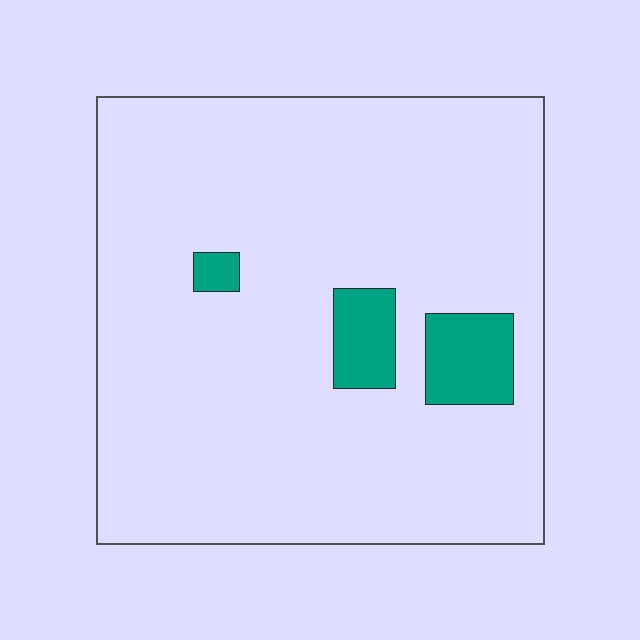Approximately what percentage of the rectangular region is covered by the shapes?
Approximately 10%.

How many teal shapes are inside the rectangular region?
3.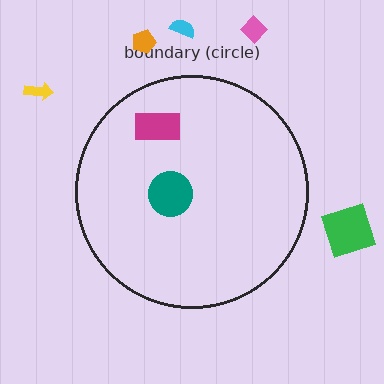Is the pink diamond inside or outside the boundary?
Outside.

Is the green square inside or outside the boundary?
Outside.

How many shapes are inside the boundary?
2 inside, 5 outside.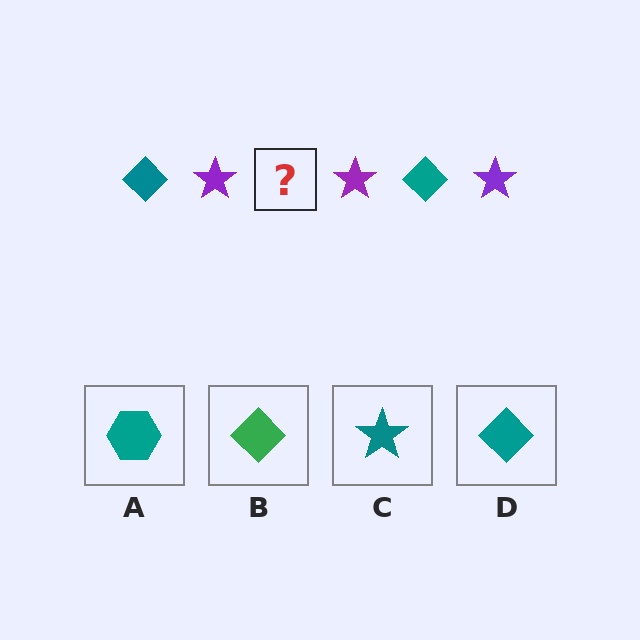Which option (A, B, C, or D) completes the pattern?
D.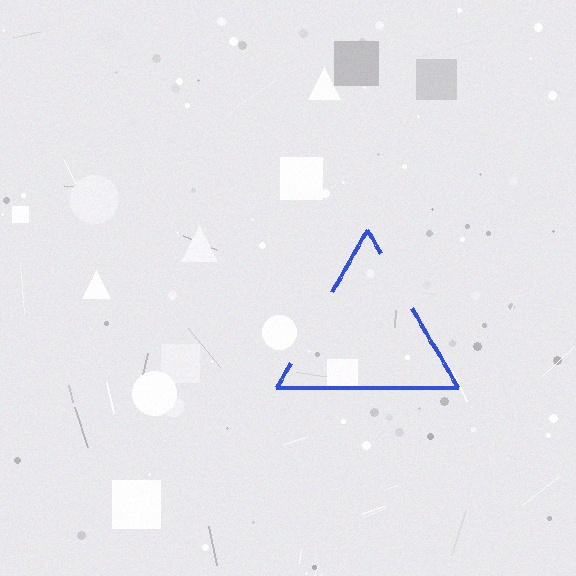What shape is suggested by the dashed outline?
The dashed outline suggests a triangle.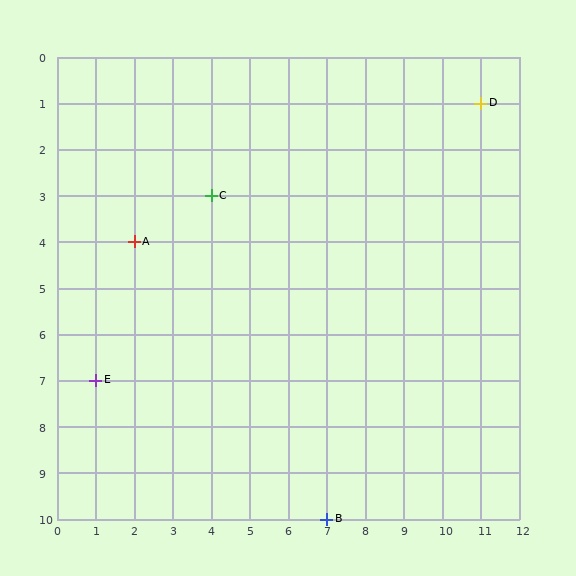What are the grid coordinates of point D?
Point D is at grid coordinates (11, 1).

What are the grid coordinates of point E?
Point E is at grid coordinates (1, 7).